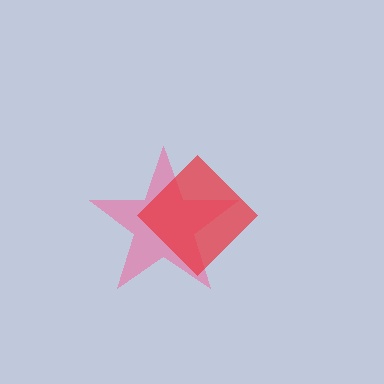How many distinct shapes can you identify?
There are 2 distinct shapes: a pink star, a red diamond.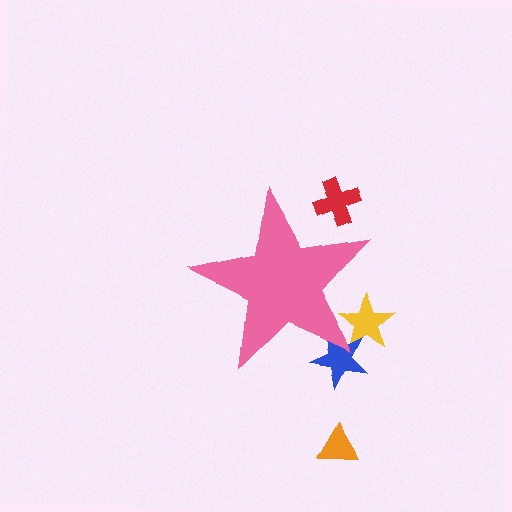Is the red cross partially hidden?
Yes, the red cross is partially hidden behind the pink star.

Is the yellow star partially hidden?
Yes, the yellow star is partially hidden behind the pink star.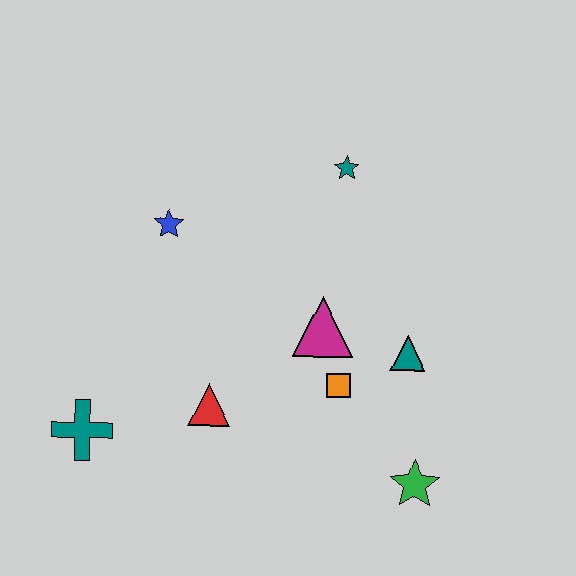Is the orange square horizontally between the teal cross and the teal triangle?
Yes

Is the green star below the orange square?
Yes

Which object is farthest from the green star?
The blue star is farthest from the green star.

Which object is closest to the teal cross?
The red triangle is closest to the teal cross.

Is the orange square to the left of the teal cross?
No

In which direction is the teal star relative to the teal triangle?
The teal star is above the teal triangle.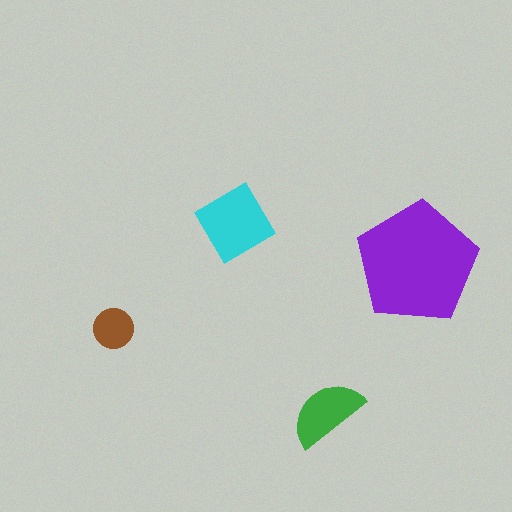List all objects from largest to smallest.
The purple pentagon, the cyan diamond, the green semicircle, the brown circle.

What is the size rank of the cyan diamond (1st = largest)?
2nd.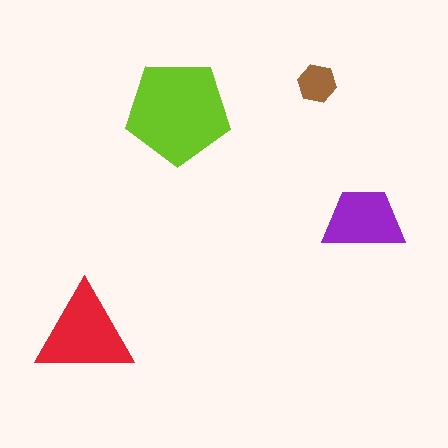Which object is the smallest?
The brown hexagon.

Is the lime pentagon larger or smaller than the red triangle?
Larger.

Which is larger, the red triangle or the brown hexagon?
The red triangle.